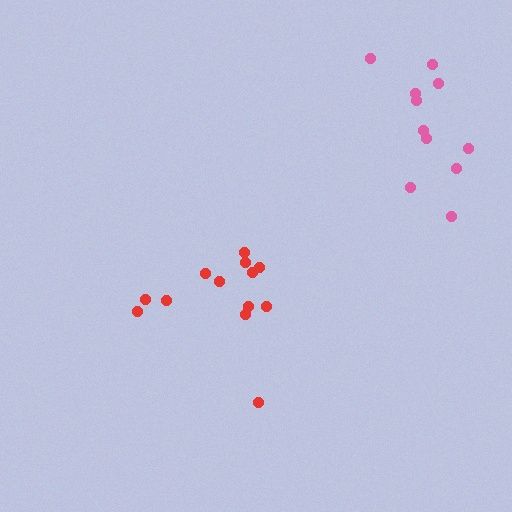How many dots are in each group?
Group 1: 13 dots, Group 2: 11 dots (24 total).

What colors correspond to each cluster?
The clusters are colored: red, pink.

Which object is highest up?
The pink cluster is topmost.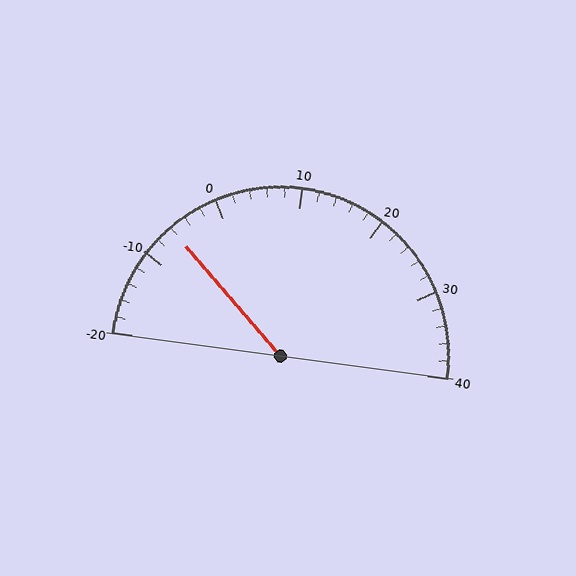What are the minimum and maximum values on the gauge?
The gauge ranges from -20 to 40.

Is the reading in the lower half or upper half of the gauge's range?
The reading is in the lower half of the range (-20 to 40).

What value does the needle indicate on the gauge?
The needle indicates approximately -6.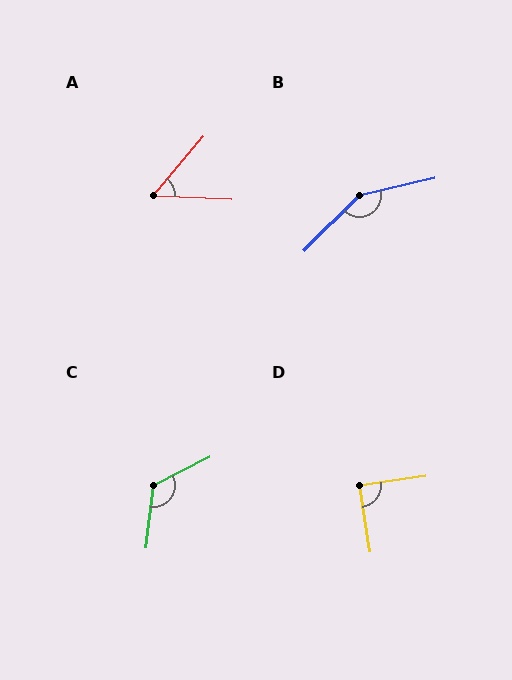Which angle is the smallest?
A, at approximately 52 degrees.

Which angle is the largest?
B, at approximately 148 degrees.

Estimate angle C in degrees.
Approximately 123 degrees.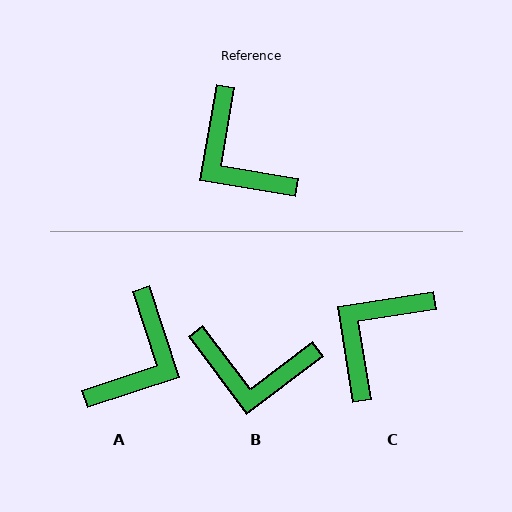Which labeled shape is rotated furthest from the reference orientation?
A, about 118 degrees away.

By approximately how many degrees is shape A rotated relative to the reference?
Approximately 118 degrees counter-clockwise.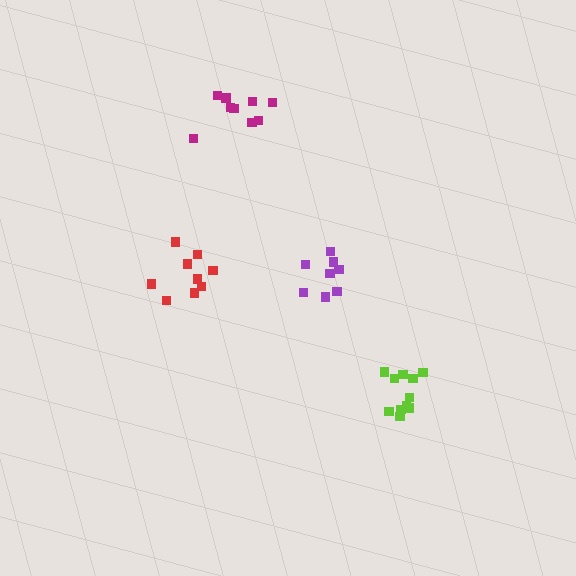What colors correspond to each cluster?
The clusters are colored: lime, red, magenta, purple.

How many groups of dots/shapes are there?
There are 4 groups.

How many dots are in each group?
Group 1: 11 dots, Group 2: 9 dots, Group 3: 9 dots, Group 4: 8 dots (37 total).